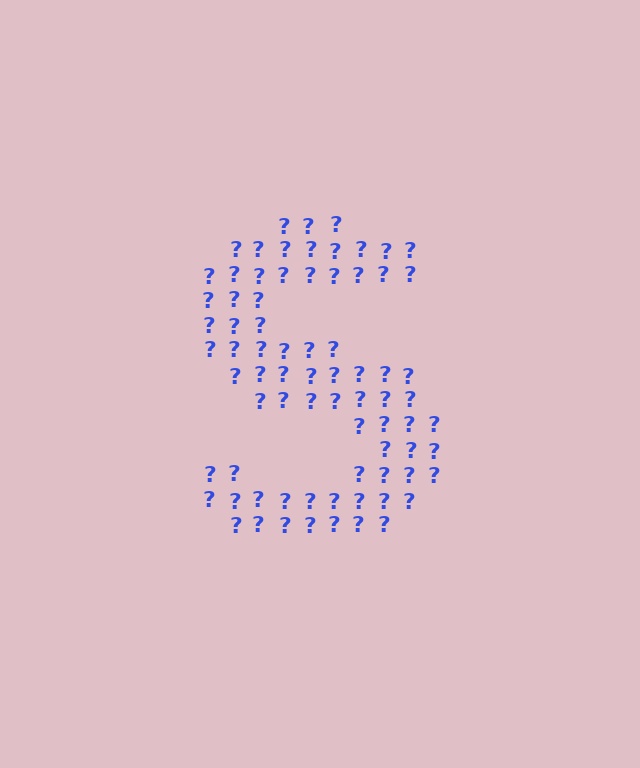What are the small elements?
The small elements are question marks.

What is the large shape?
The large shape is the letter S.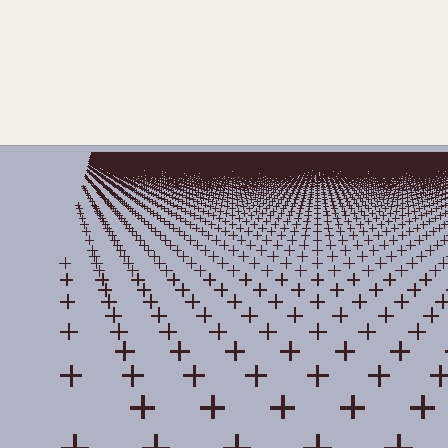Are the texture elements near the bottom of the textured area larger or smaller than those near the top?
Larger. Near the bottom, elements are closer to the viewer and appear at a bigger on-screen size.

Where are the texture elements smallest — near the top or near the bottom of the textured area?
Near the top.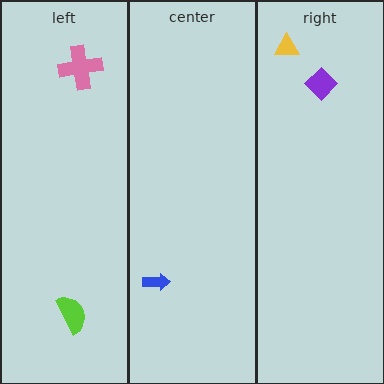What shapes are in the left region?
The pink cross, the lime semicircle.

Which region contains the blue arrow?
The center region.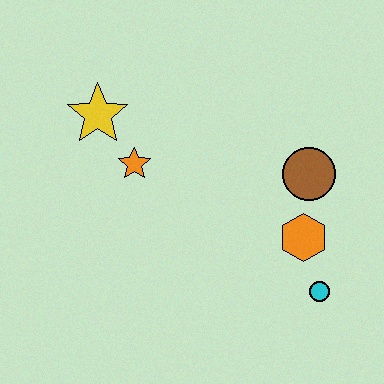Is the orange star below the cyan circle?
No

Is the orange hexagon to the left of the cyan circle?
Yes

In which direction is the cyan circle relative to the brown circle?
The cyan circle is below the brown circle.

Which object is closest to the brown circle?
The orange hexagon is closest to the brown circle.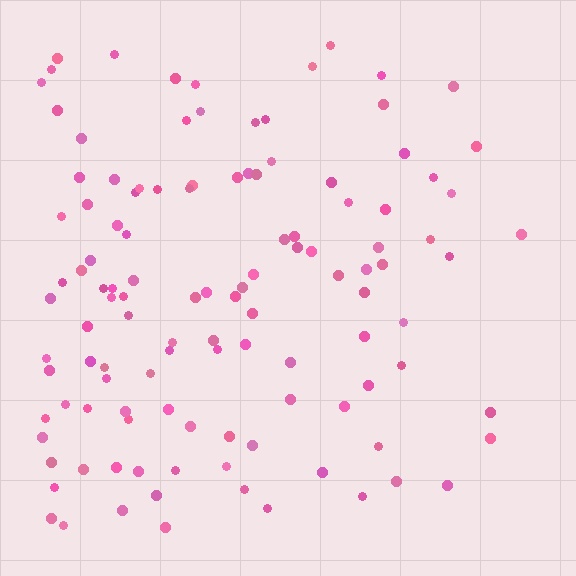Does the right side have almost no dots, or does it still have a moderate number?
Still a moderate number, just noticeably fewer than the left.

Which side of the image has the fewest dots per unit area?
The right.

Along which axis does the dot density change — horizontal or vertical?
Horizontal.